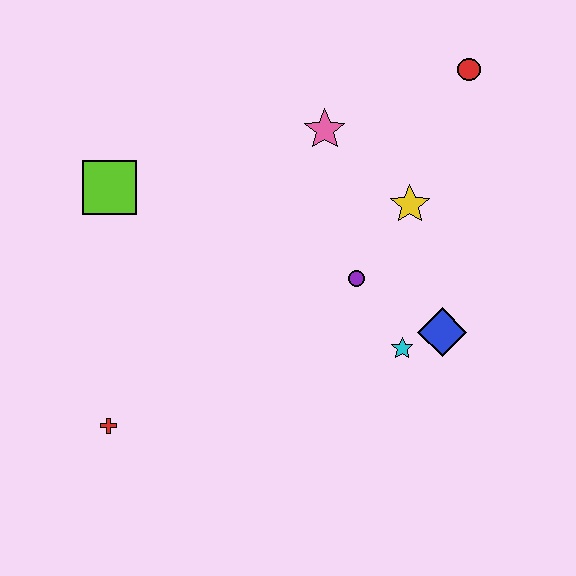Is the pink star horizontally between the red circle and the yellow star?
No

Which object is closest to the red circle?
The yellow star is closest to the red circle.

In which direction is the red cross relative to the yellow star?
The red cross is to the left of the yellow star.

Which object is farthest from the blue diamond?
The lime square is farthest from the blue diamond.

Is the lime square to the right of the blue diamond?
No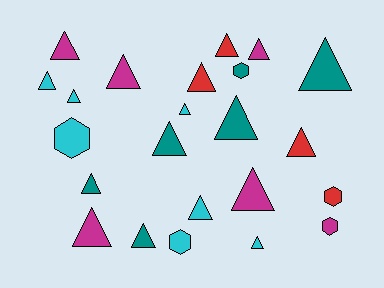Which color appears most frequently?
Cyan, with 7 objects.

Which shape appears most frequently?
Triangle, with 18 objects.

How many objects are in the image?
There are 23 objects.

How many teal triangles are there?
There are 5 teal triangles.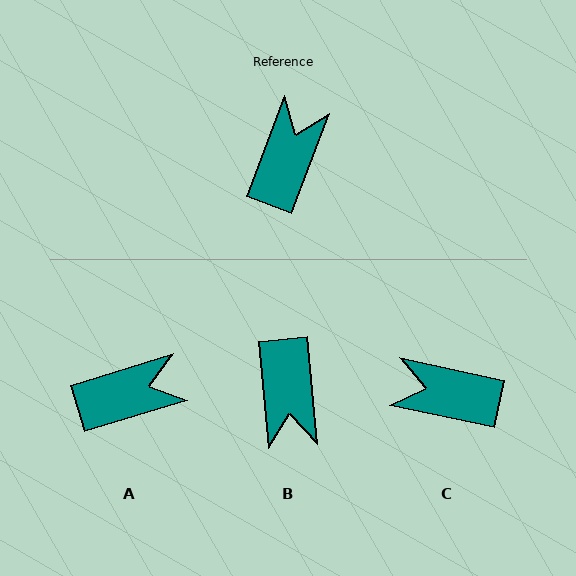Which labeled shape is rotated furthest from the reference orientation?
B, about 154 degrees away.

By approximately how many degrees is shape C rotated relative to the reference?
Approximately 99 degrees counter-clockwise.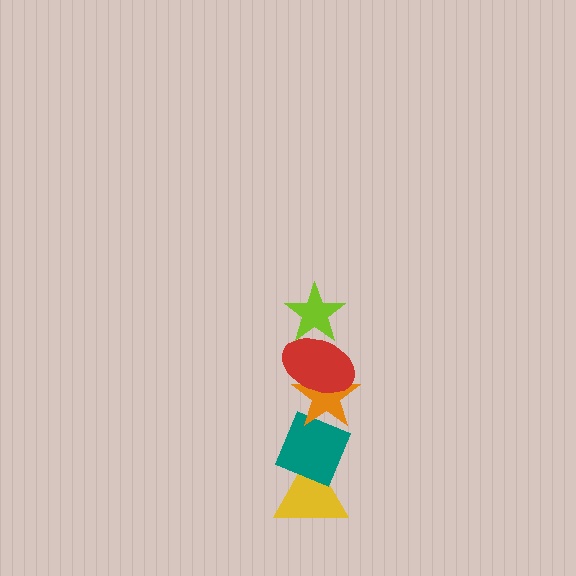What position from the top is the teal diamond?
The teal diamond is 4th from the top.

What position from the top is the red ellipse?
The red ellipse is 2nd from the top.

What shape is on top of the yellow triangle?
The teal diamond is on top of the yellow triangle.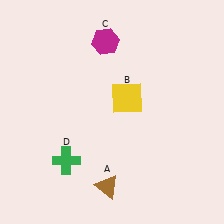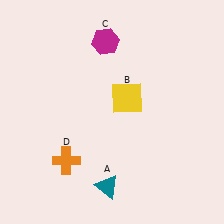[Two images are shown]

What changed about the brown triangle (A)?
In Image 1, A is brown. In Image 2, it changed to teal.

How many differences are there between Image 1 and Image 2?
There are 2 differences between the two images.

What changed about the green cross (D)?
In Image 1, D is green. In Image 2, it changed to orange.